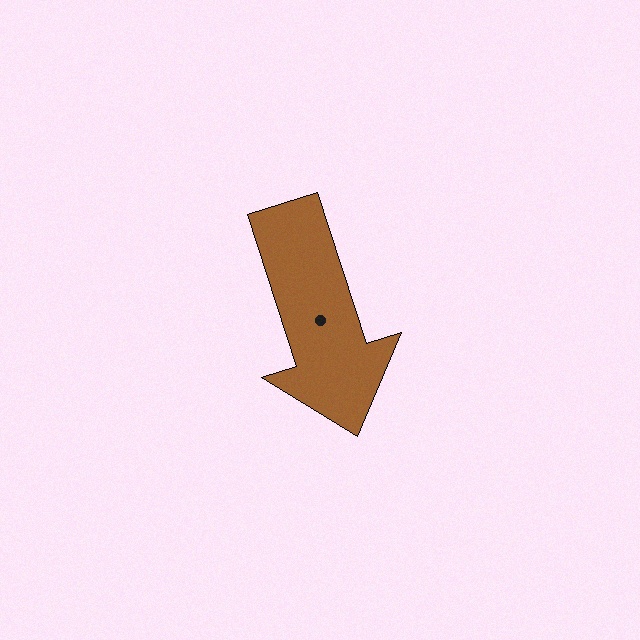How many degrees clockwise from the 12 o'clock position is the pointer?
Approximately 162 degrees.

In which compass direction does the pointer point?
South.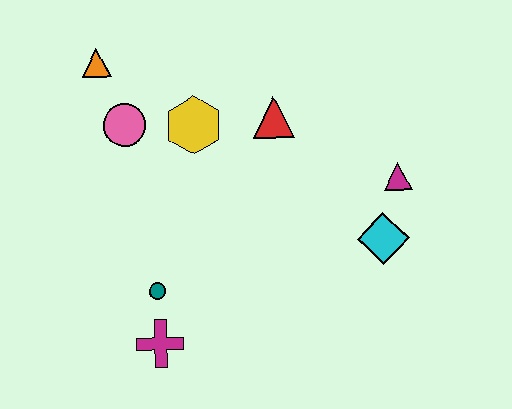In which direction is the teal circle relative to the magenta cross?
The teal circle is above the magenta cross.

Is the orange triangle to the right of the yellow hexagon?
No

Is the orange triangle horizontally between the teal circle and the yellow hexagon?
No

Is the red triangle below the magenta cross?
No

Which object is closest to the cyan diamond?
The magenta triangle is closest to the cyan diamond.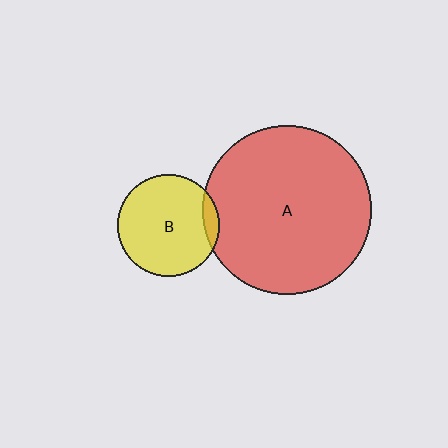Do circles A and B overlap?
Yes.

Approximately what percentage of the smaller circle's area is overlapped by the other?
Approximately 10%.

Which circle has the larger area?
Circle A (red).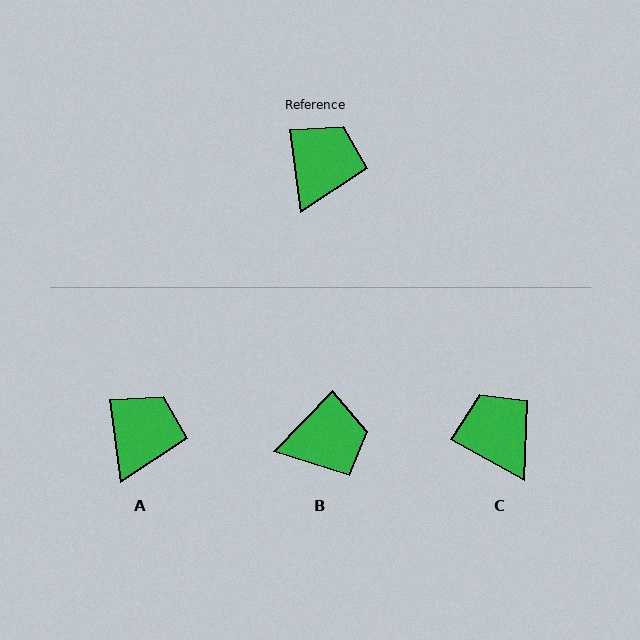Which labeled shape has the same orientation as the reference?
A.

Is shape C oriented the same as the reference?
No, it is off by about 54 degrees.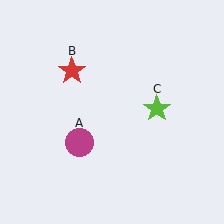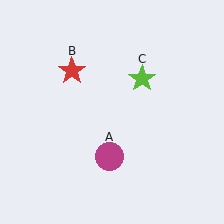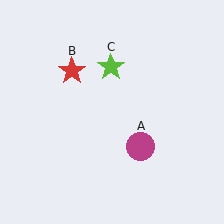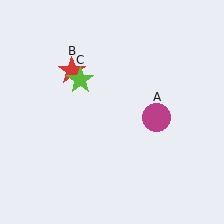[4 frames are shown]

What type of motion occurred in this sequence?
The magenta circle (object A), lime star (object C) rotated counterclockwise around the center of the scene.